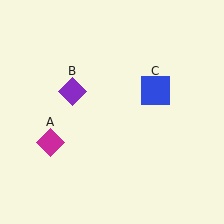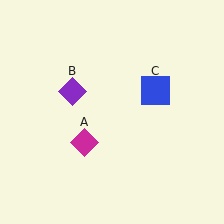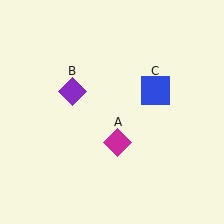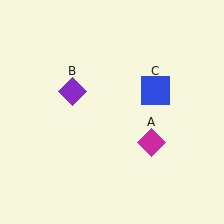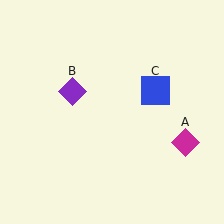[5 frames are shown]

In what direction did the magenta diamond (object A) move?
The magenta diamond (object A) moved right.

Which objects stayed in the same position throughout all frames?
Purple diamond (object B) and blue square (object C) remained stationary.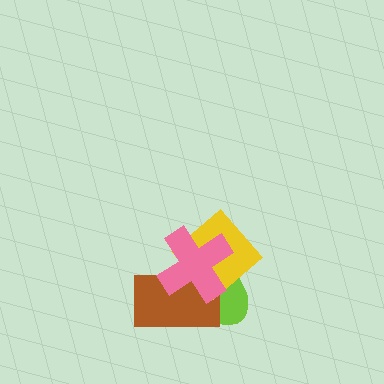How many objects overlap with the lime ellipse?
3 objects overlap with the lime ellipse.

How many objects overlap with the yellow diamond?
3 objects overlap with the yellow diamond.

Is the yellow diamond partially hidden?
Yes, it is partially covered by another shape.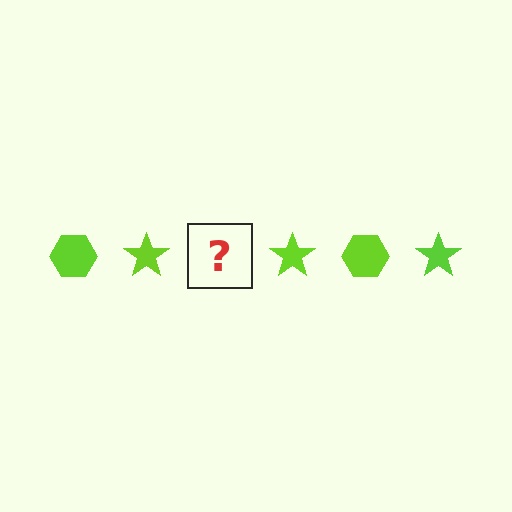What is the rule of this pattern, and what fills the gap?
The rule is that the pattern cycles through hexagon, star shapes in lime. The gap should be filled with a lime hexagon.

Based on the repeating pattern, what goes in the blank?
The blank should be a lime hexagon.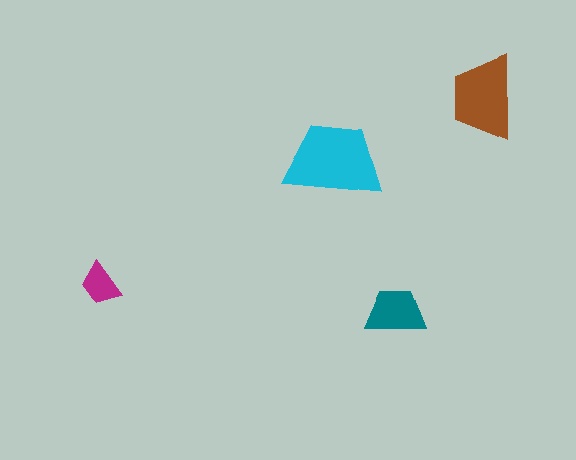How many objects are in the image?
There are 4 objects in the image.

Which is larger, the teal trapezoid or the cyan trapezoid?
The cyan one.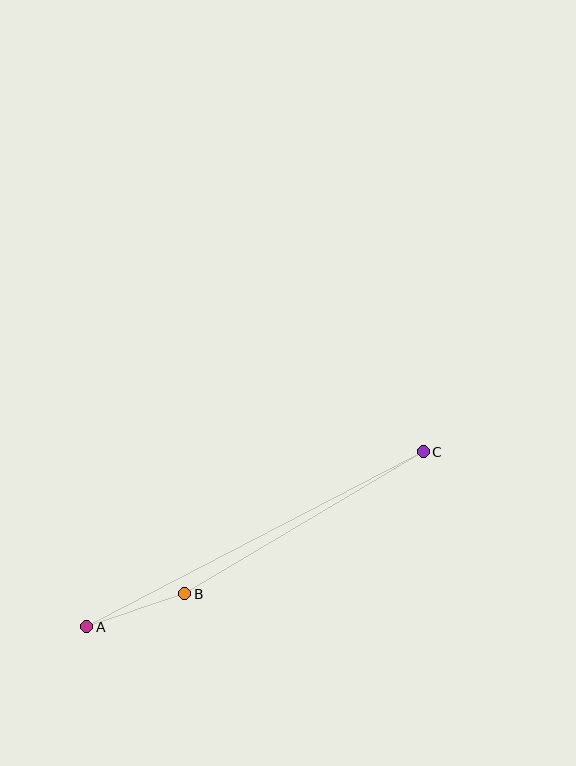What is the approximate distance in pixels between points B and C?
The distance between B and C is approximately 278 pixels.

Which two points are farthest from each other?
Points A and C are farthest from each other.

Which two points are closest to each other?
Points A and B are closest to each other.